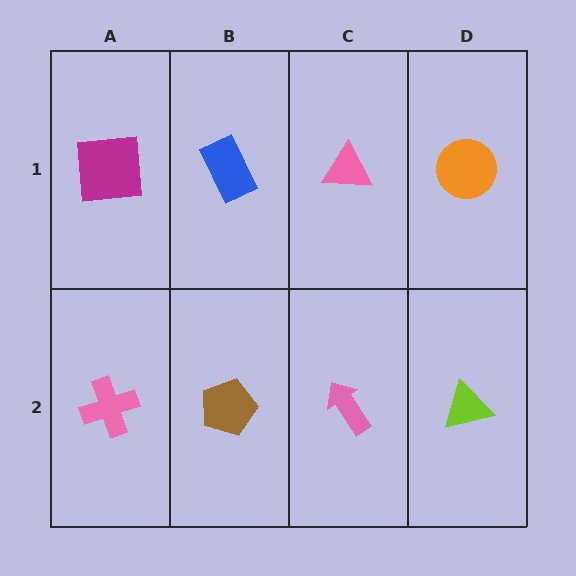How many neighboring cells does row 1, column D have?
2.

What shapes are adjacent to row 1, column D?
A lime triangle (row 2, column D), a pink triangle (row 1, column C).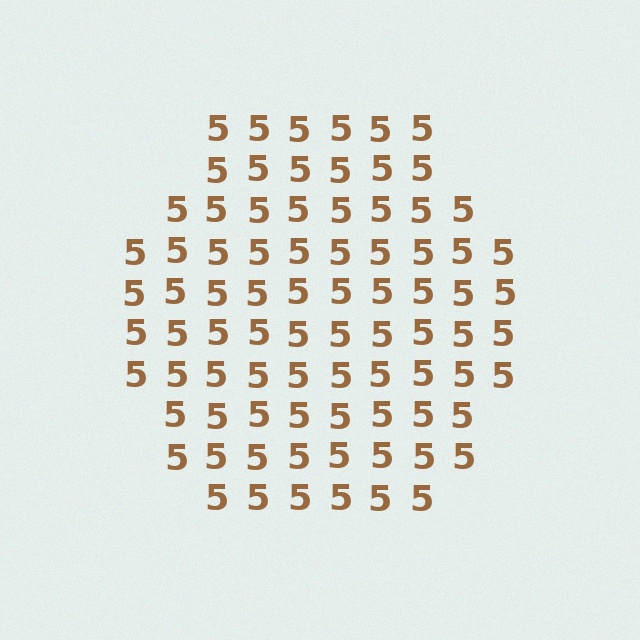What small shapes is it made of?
It is made of small digit 5's.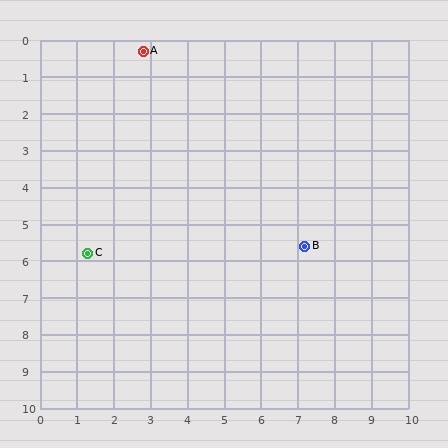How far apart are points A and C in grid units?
Points A and C are about 5.7 grid units apart.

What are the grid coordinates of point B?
Point B is at approximately (7.2, 5.6).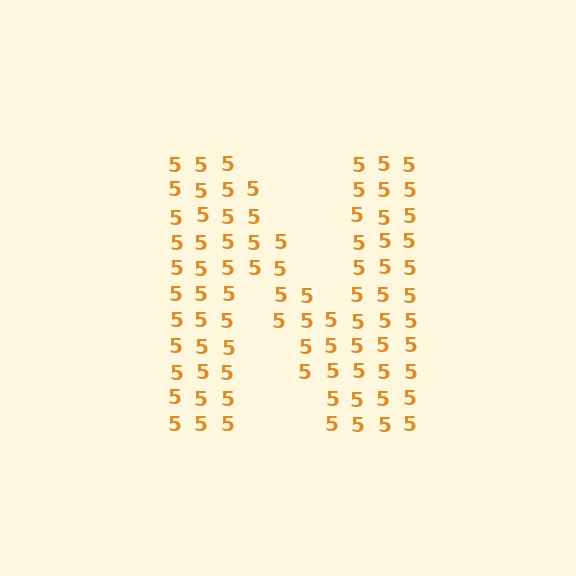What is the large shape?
The large shape is the letter N.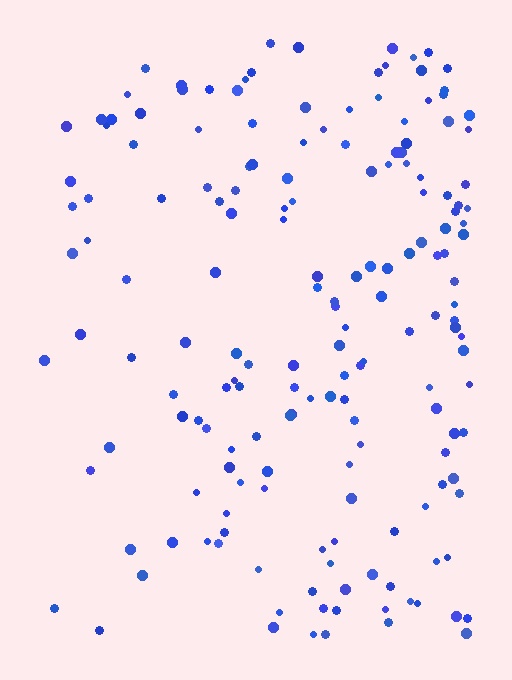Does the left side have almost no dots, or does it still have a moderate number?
Still a moderate number, just noticeably fewer than the right.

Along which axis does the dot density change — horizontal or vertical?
Horizontal.